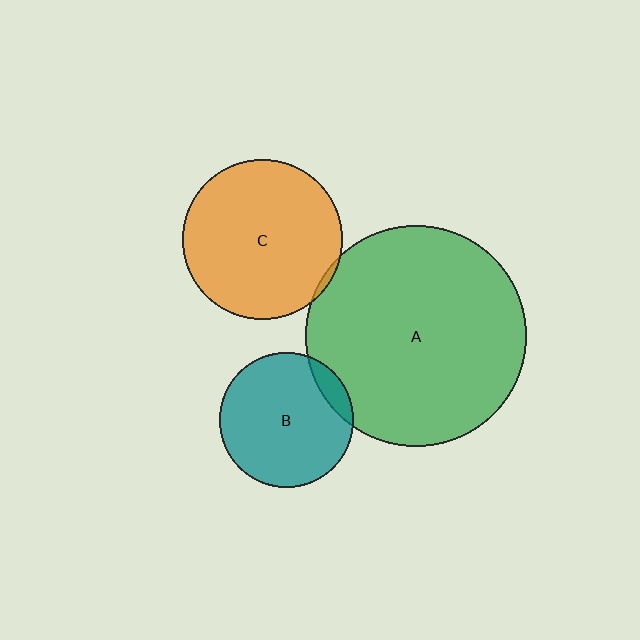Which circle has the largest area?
Circle A (green).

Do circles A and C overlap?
Yes.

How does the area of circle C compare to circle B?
Approximately 1.4 times.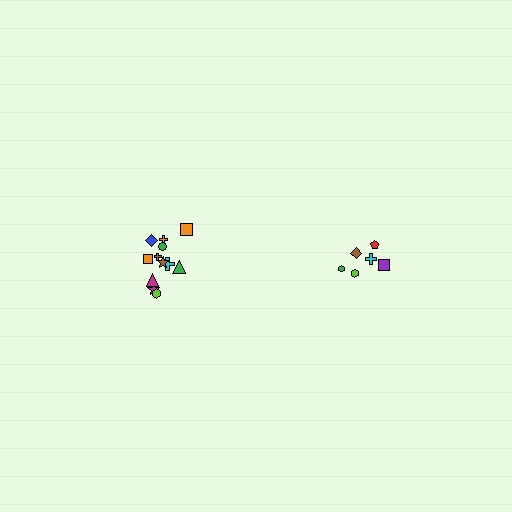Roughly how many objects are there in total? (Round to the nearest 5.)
Roughly 20 objects in total.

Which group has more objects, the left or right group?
The left group.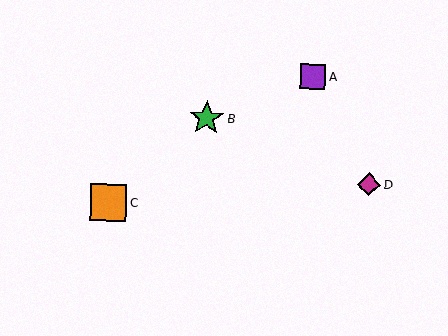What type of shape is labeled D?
Shape D is a magenta diamond.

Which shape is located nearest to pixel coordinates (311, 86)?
The purple square (labeled A) at (313, 76) is nearest to that location.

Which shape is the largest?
The orange square (labeled C) is the largest.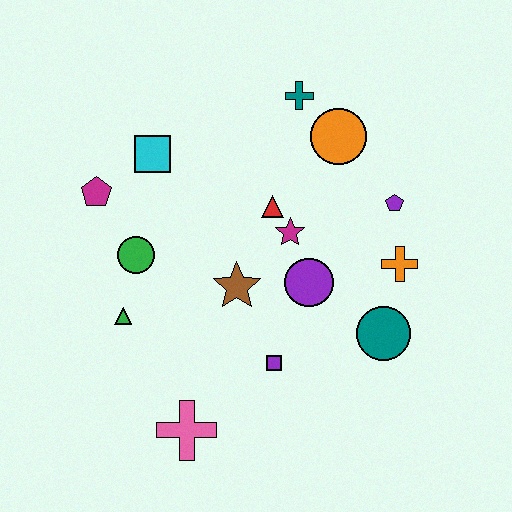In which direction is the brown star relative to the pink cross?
The brown star is above the pink cross.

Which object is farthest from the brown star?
The teal cross is farthest from the brown star.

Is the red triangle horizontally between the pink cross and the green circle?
No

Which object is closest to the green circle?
The green triangle is closest to the green circle.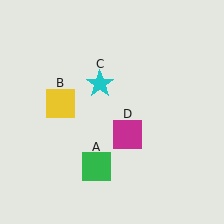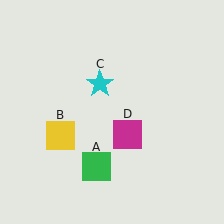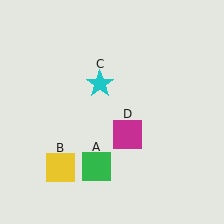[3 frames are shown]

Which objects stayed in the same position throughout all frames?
Green square (object A) and cyan star (object C) and magenta square (object D) remained stationary.